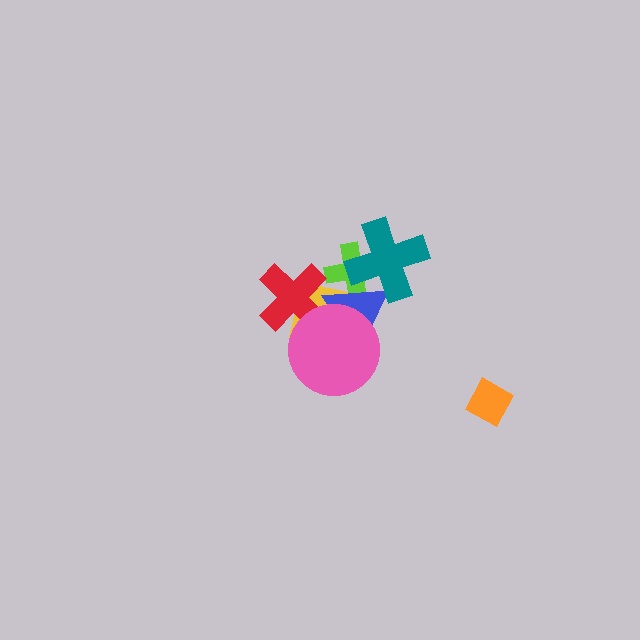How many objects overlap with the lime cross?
2 objects overlap with the lime cross.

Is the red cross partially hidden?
Yes, it is partially covered by another shape.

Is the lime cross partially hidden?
Yes, it is partially covered by another shape.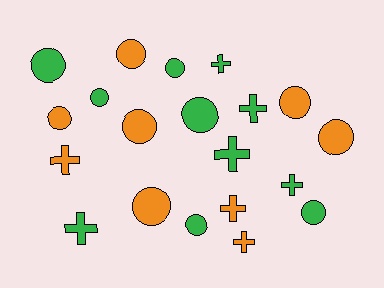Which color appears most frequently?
Green, with 11 objects.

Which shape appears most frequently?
Circle, with 12 objects.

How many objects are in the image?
There are 20 objects.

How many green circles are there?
There are 6 green circles.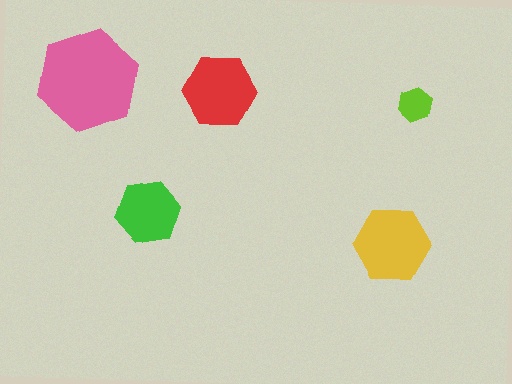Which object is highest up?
The pink hexagon is topmost.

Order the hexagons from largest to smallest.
the pink one, the yellow one, the red one, the green one, the lime one.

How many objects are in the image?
There are 5 objects in the image.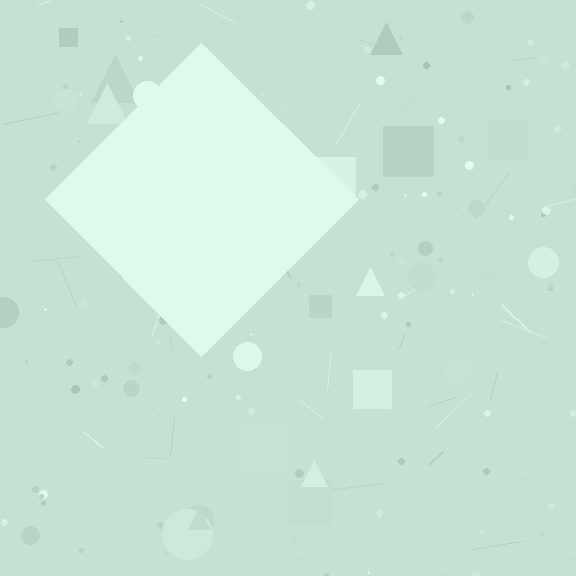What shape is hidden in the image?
A diamond is hidden in the image.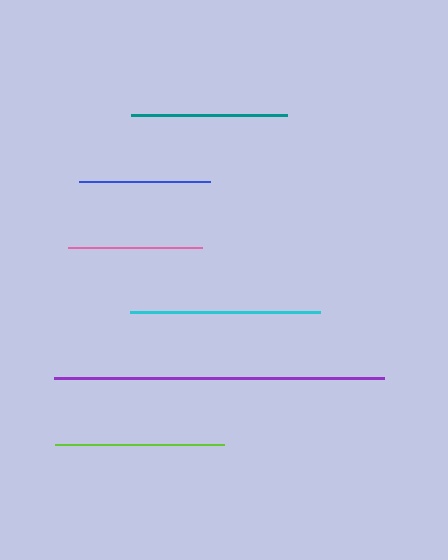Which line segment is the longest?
The purple line is the longest at approximately 330 pixels.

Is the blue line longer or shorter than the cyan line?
The cyan line is longer than the blue line.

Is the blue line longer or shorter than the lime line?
The lime line is longer than the blue line.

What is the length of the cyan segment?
The cyan segment is approximately 190 pixels long.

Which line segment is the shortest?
The blue line is the shortest at approximately 131 pixels.